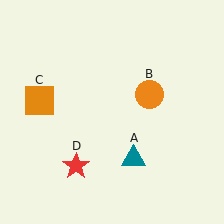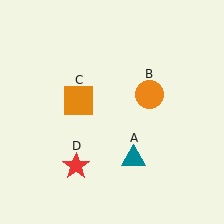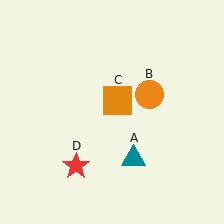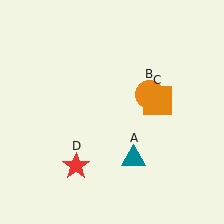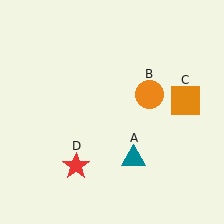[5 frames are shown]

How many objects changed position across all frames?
1 object changed position: orange square (object C).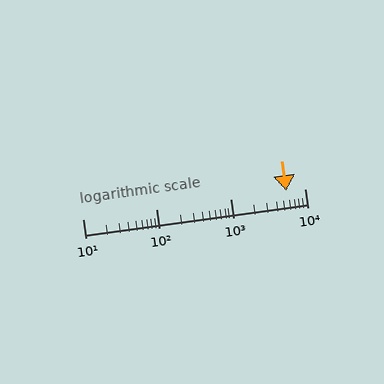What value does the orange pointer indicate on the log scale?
The pointer indicates approximately 5700.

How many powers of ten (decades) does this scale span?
The scale spans 3 decades, from 10 to 10000.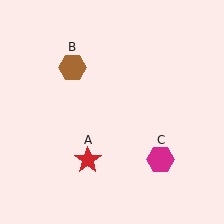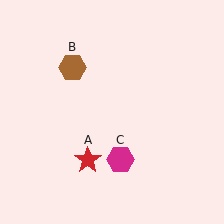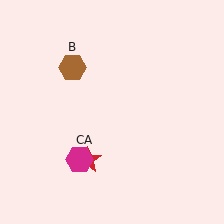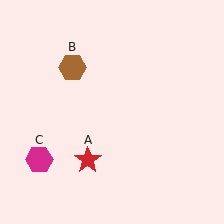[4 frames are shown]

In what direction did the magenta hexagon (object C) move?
The magenta hexagon (object C) moved left.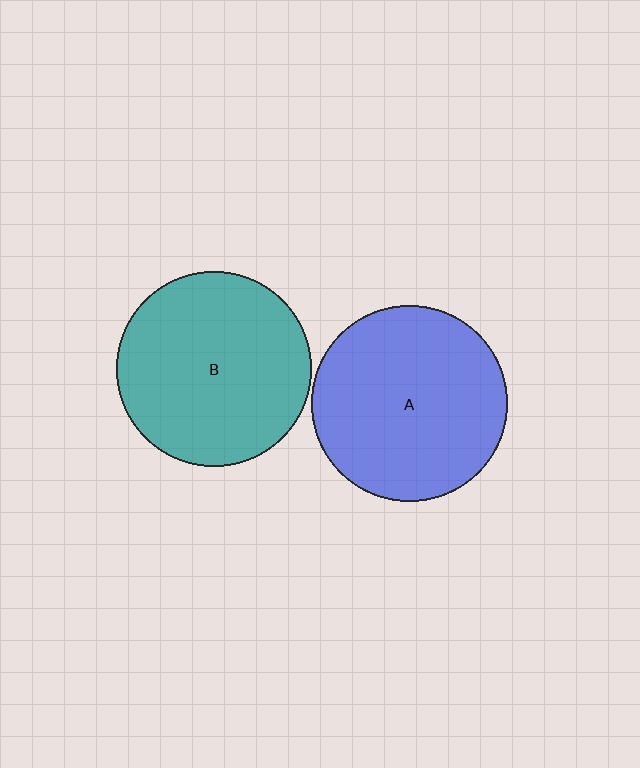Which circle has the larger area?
Circle A (blue).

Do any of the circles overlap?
No, none of the circles overlap.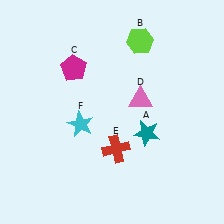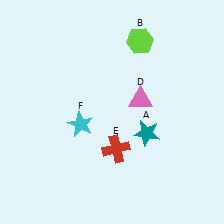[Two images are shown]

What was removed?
The magenta pentagon (C) was removed in Image 2.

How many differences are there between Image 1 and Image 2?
There is 1 difference between the two images.